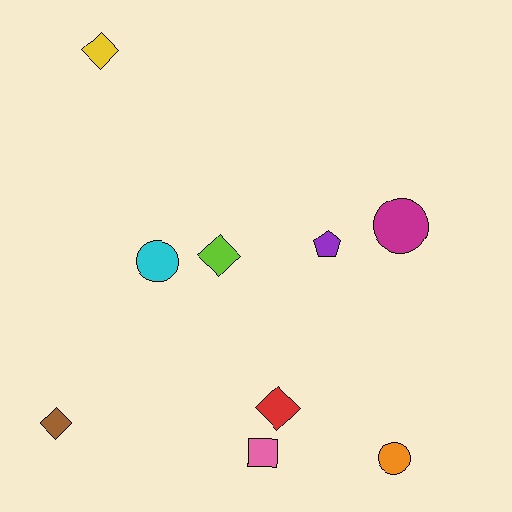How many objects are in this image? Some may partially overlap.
There are 9 objects.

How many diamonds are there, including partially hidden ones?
There are 4 diamonds.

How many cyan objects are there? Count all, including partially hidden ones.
There is 1 cyan object.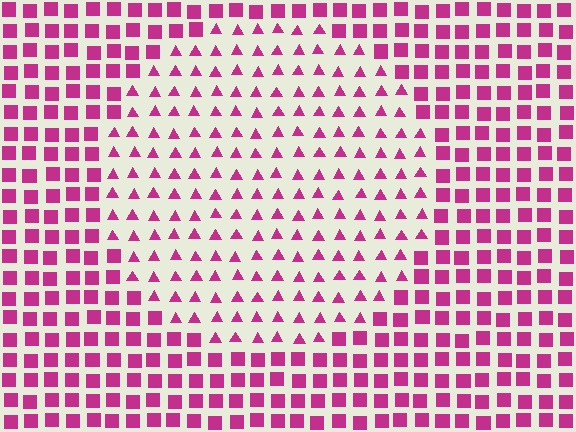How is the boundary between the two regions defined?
The boundary is defined by a change in element shape: triangles inside vs. squares outside. All elements share the same color and spacing.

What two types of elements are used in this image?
The image uses triangles inside the circle region and squares outside it.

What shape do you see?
I see a circle.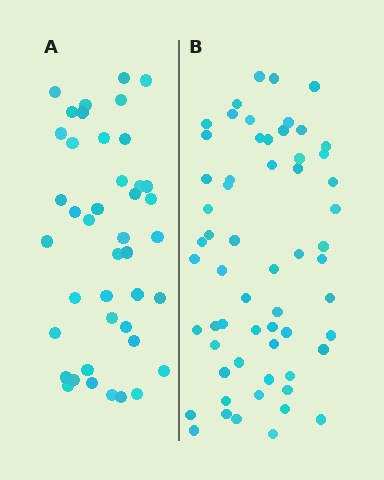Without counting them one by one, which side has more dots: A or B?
Region B (the right region) has more dots.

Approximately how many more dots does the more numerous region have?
Region B has approximately 20 more dots than region A.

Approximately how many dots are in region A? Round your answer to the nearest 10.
About 40 dots. (The exact count is 42, which rounds to 40.)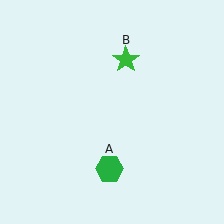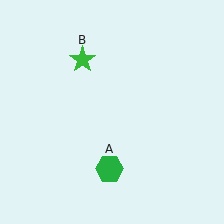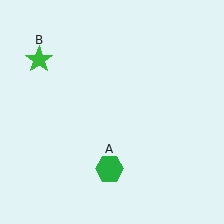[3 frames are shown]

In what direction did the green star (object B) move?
The green star (object B) moved left.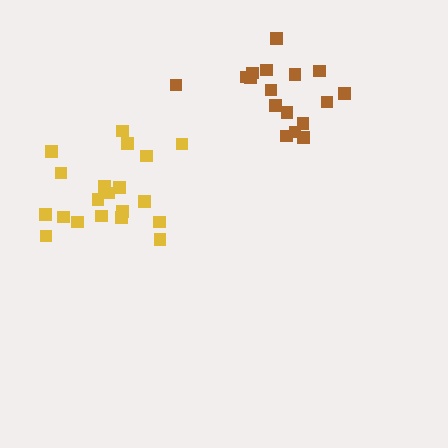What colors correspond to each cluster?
The clusters are colored: yellow, brown.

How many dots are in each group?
Group 1: 20 dots, Group 2: 17 dots (37 total).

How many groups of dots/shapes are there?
There are 2 groups.